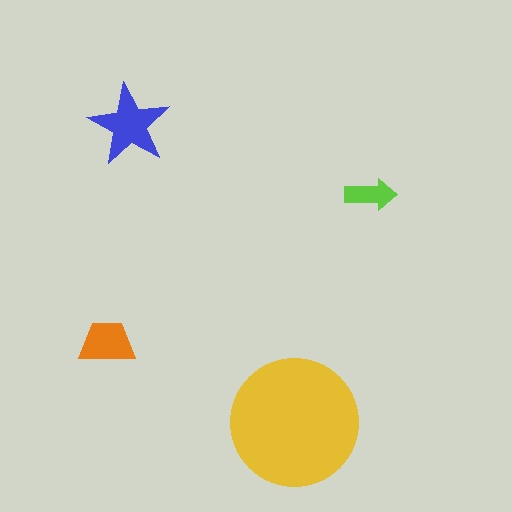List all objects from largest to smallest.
The yellow circle, the blue star, the orange trapezoid, the lime arrow.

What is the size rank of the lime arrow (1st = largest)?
4th.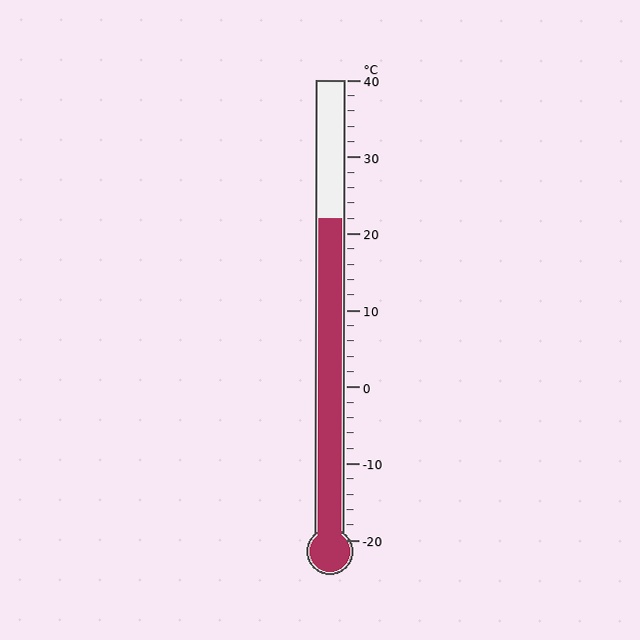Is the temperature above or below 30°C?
The temperature is below 30°C.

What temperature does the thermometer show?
The thermometer shows approximately 22°C.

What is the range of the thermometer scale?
The thermometer scale ranges from -20°C to 40°C.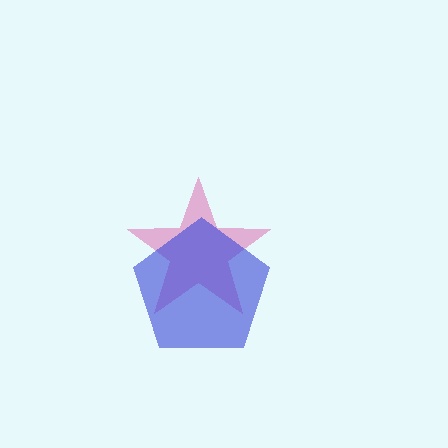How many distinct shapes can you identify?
There are 2 distinct shapes: a magenta star, a blue pentagon.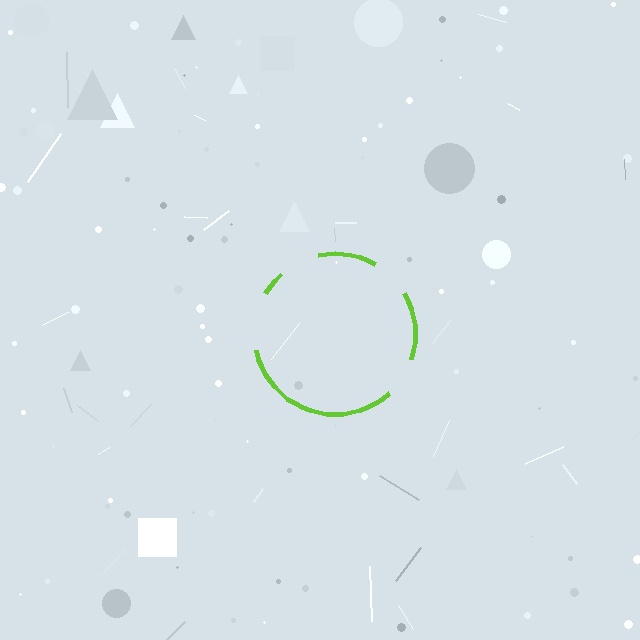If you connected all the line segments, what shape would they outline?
They would outline a circle.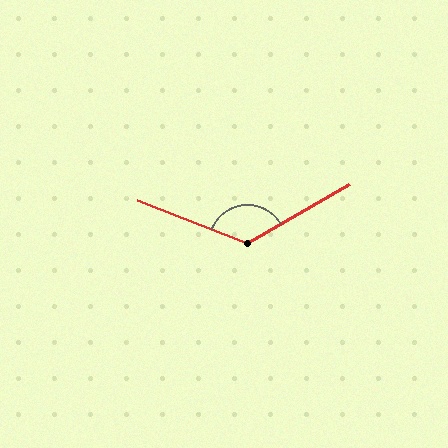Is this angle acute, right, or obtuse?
It is obtuse.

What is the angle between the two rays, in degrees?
Approximately 129 degrees.